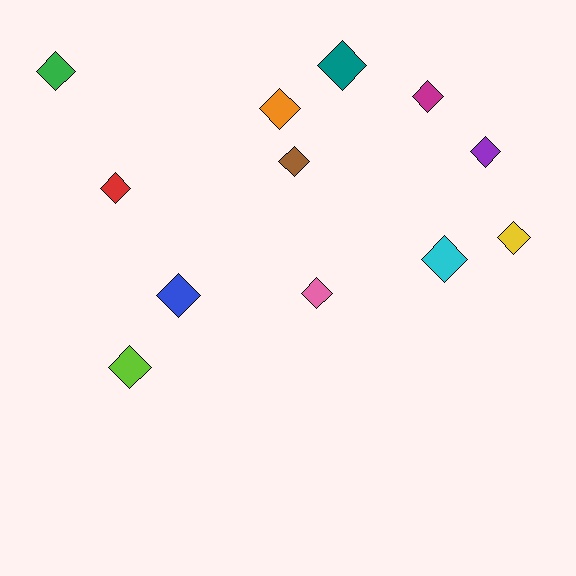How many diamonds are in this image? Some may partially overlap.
There are 12 diamonds.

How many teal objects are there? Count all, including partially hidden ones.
There is 1 teal object.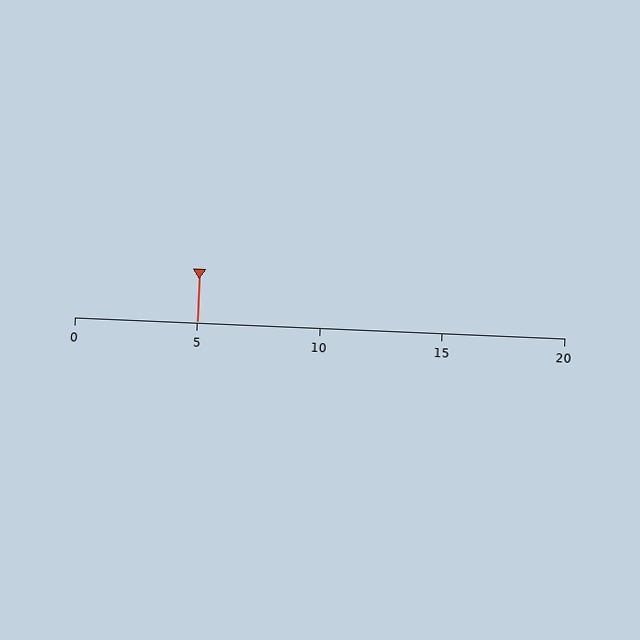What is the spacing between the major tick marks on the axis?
The major ticks are spaced 5 apart.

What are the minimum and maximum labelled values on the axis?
The axis runs from 0 to 20.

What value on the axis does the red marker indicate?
The marker indicates approximately 5.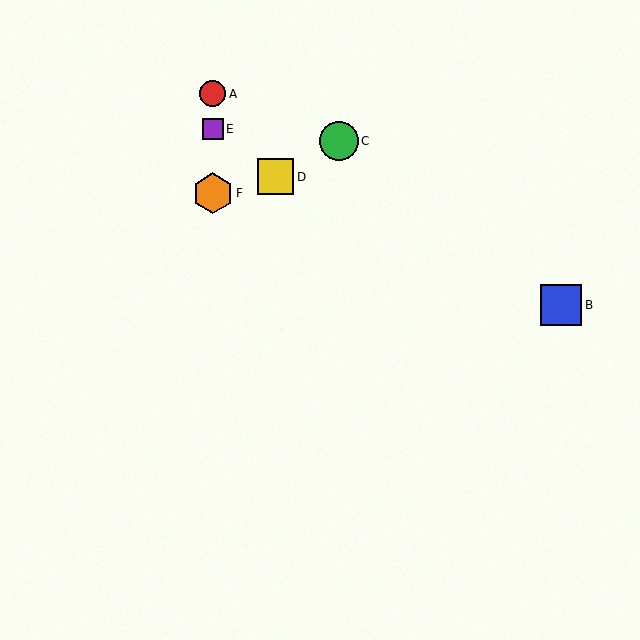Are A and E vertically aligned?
Yes, both are at x≈213.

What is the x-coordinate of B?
Object B is at x≈561.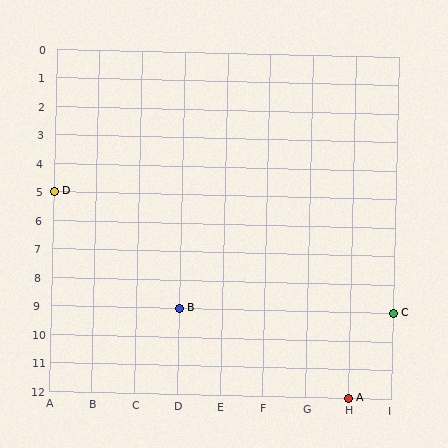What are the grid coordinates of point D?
Point D is at grid coordinates (A, 5).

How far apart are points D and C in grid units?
Points D and C are 8 columns and 4 rows apart (about 8.9 grid units diagonally).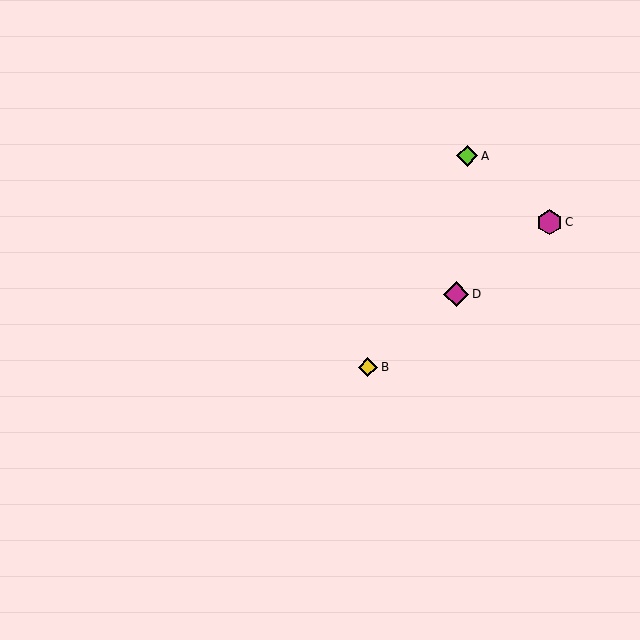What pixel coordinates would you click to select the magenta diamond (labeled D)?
Click at (456, 294) to select the magenta diamond D.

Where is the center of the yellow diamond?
The center of the yellow diamond is at (368, 367).